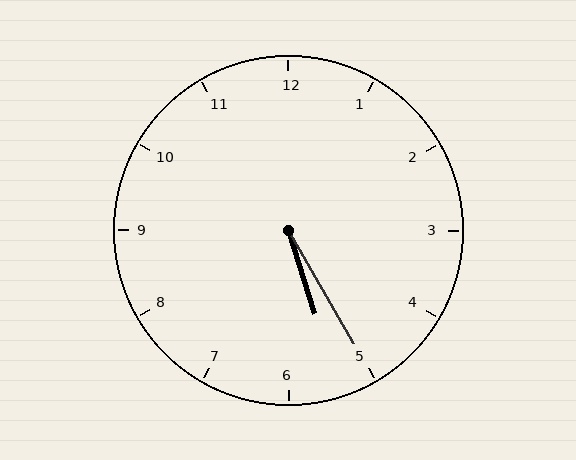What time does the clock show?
5:25.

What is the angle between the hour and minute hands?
Approximately 12 degrees.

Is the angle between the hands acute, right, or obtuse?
It is acute.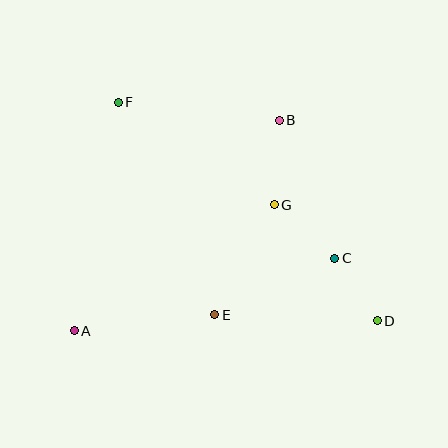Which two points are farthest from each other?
Points D and F are farthest from each other.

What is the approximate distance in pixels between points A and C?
The distance between A and C is approximately 270 pixels.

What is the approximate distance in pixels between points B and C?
The distance between B and C is approximately 149 pixels.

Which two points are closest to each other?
Points C and D are closest to each other.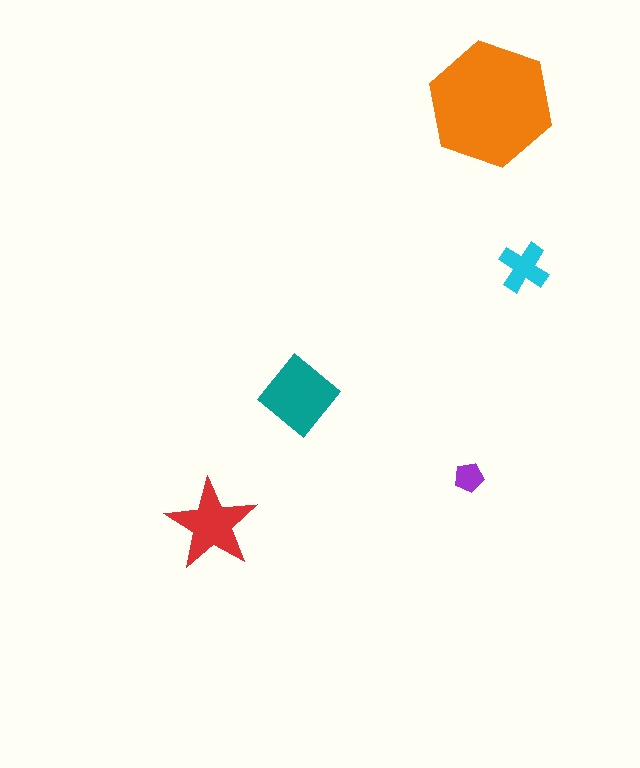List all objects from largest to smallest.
The orange hexagon, the teal diamond, the red star, the cyan cross, the purple pentagon.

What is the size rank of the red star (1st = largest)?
3rd.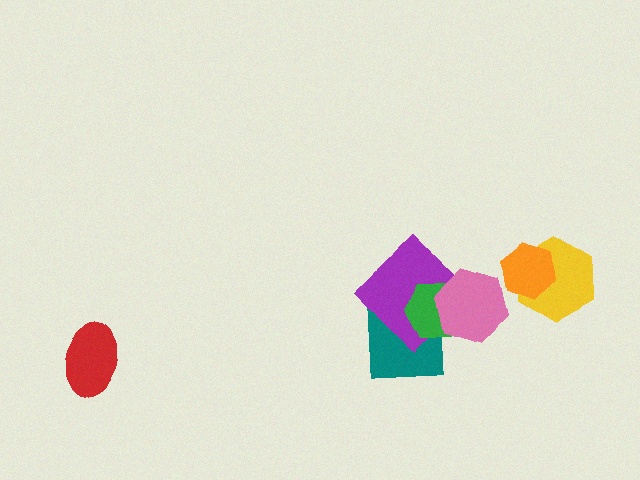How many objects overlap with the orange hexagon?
1 object overlaps with the orange hexagon.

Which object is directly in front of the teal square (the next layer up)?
The purple diamond is directly in front of the teal square.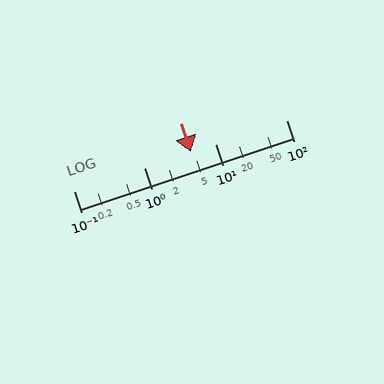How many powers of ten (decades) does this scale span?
The scale spans 3 decades, from 0.1 to 100.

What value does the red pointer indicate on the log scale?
The pointer indicates approximately 4.5.